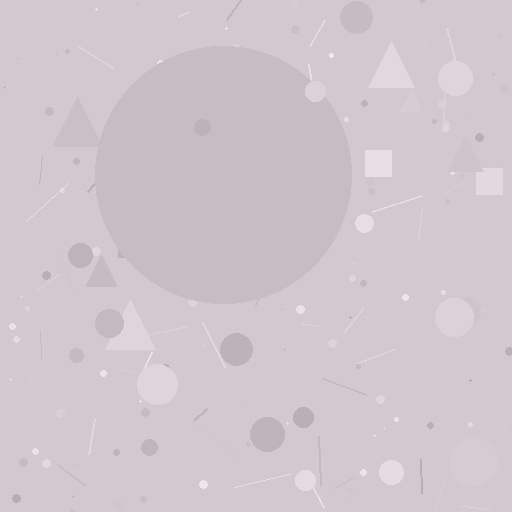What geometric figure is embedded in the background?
A circle is embedded in the background.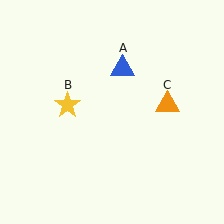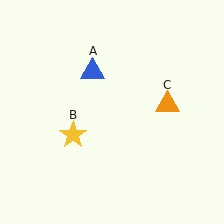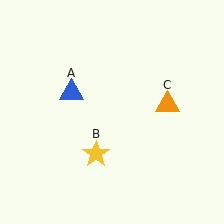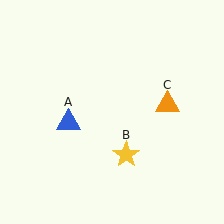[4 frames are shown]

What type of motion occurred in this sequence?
The blue triangle (object A), yellow star (object B) rotated counterclockwise around the center of the scene.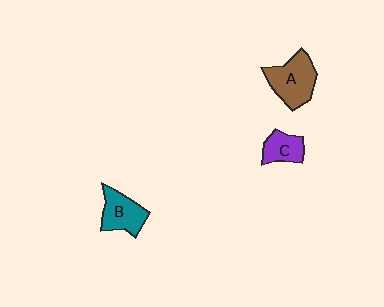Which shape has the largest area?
Shape A (brown).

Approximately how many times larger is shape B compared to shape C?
Approximately 1.4 times.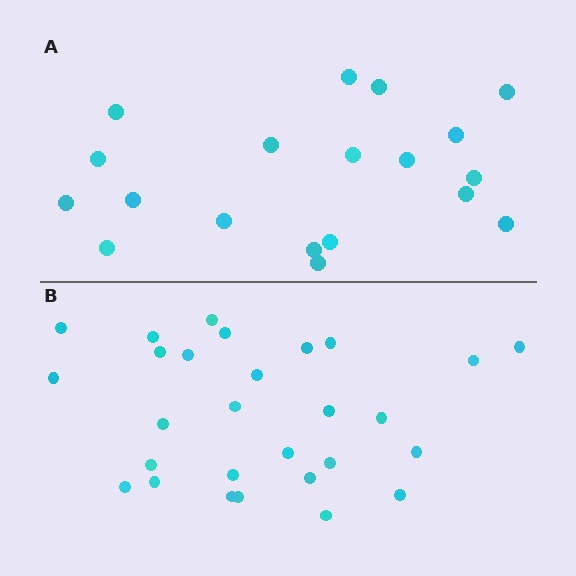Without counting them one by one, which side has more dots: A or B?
Region B (the bottom region) has more dots.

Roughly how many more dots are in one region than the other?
Region B has roughly 8 or so more dots than region A.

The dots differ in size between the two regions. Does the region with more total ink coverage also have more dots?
No. Region A has more total ink coverage because its dots are larger, but region B actually contains more individual dots. Total area can be misleading — the number of items is what matters here.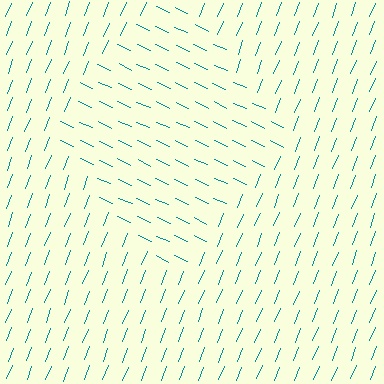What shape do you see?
I see a diamond.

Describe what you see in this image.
The image is filled with small teal line segments. A diamond region in the image has lines oriented differently from the surrounding lines, creating a visible texture boundary.